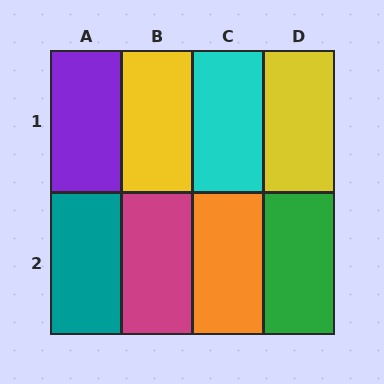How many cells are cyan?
1 cell is cyan.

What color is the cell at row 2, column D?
Green.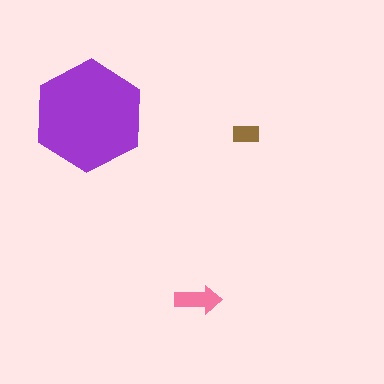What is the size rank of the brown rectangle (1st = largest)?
3rd.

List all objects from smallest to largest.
The brown rectangle, the pink arrow, the purple hexagon.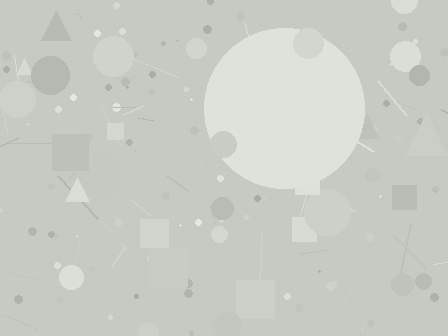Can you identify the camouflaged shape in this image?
The camouflaged shape is a circle.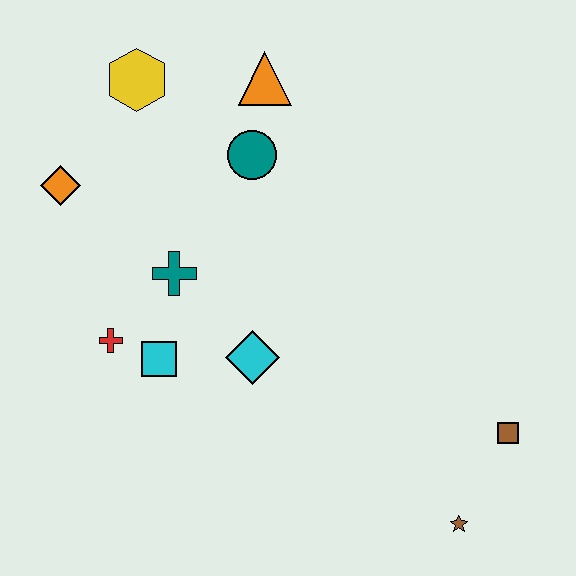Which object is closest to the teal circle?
The orange triangle is closest to the teal circle.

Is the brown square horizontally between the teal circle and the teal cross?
No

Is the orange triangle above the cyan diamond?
Yes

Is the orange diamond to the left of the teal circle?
Yes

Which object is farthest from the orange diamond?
The brown star is farthest from the orange diamond.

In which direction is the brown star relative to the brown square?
The brown star is below the brown square.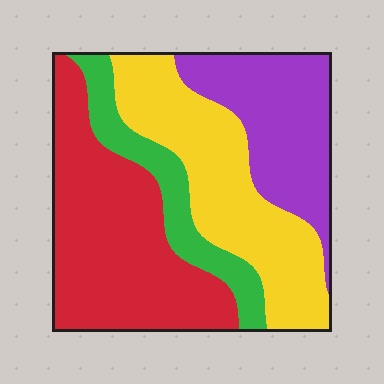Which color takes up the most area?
Red, at roughly 35%.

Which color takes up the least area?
Green, at roughly 15%.